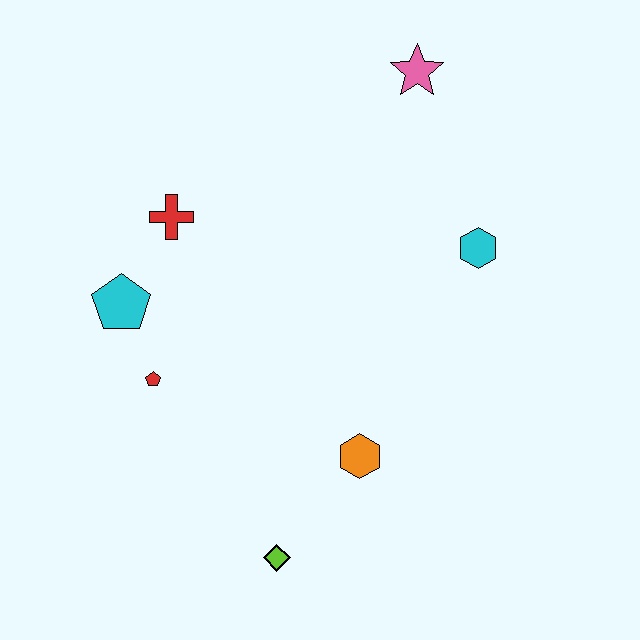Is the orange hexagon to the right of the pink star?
No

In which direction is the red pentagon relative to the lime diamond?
The red pentagon is above the lime diamond.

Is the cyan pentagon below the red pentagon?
No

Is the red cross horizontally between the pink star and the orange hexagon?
No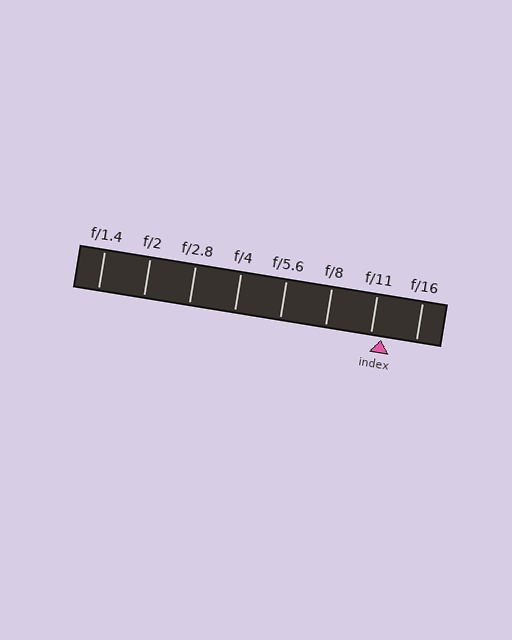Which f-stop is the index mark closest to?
The index mark is closest to f/11.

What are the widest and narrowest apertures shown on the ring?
The widest aperture shown is f/1.4 and the narrowest is f/16.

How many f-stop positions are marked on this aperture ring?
There are 8 f-stop positions marked.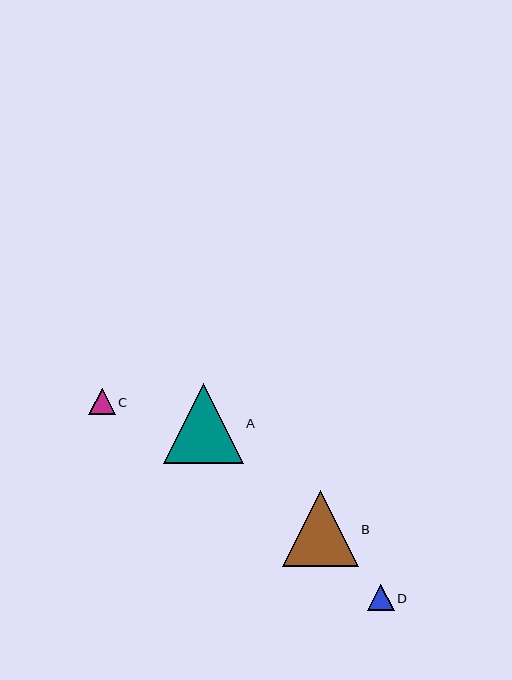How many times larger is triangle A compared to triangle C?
Triangle A is approximately 3.0 times the size of triangle C.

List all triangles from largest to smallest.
From largest to smallest: A, B, D, C.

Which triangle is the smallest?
Triangle C is the smallest with a size of approximately 26 pixels.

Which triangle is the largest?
Triangle A is the largest with a size of approximately 79 pixels.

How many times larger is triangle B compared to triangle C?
Triangle B is approximately 2.9 times the size of triangle C.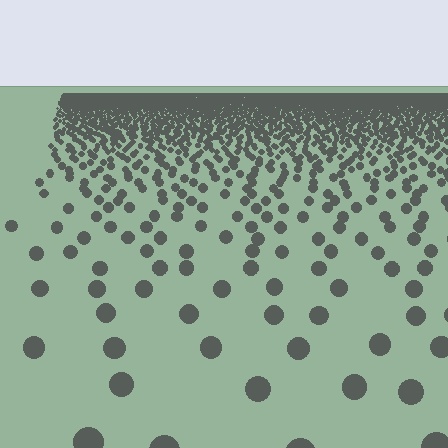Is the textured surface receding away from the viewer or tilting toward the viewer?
The surface is receding away from the viewer. Texture elements get smaller and denser toward the top.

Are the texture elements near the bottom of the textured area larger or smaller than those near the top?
Larger. Near the bottom, elements are closer to the viewer and appear at a bigger on-screen size.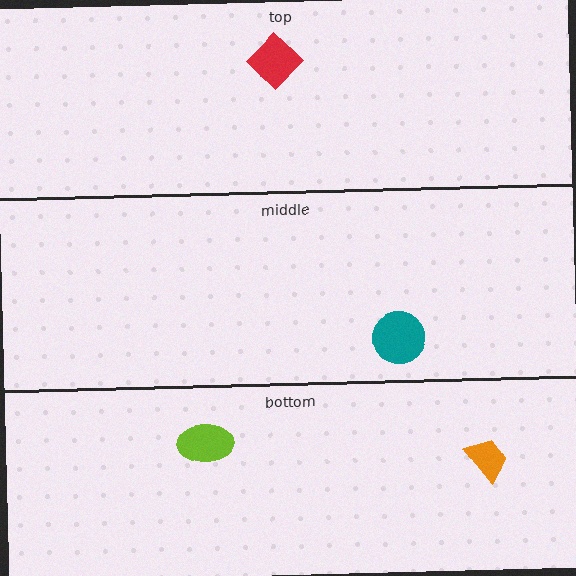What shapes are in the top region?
The red diamond.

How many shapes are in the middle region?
1.